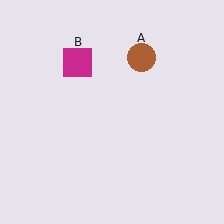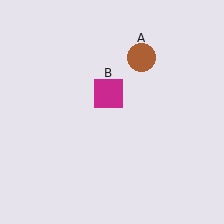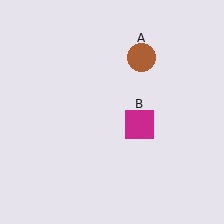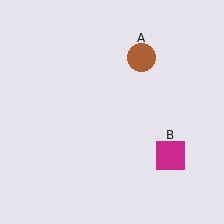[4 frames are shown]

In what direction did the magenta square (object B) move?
The magenta square (object B) moved down and to the right.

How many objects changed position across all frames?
1 object changed position: magenta square (object B).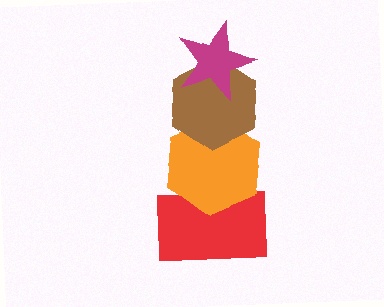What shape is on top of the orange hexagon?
The brown hexagon is on top of the orange hexagon.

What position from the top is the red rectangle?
The red rectangle is 4th from the top.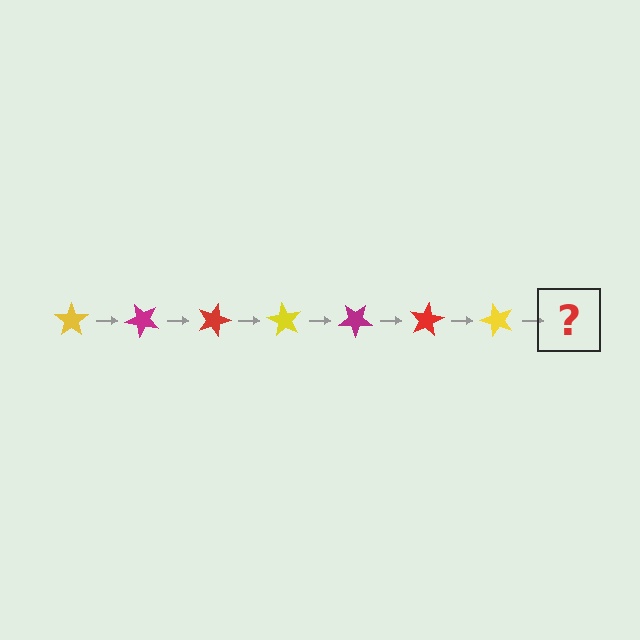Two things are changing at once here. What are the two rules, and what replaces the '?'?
The two rules are that it rotates 45 degrees each step and the color cycles through yellow, magenta, and red. The '?' should be a magenta star, rotated 315 degrees from the start.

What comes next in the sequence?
The next element should be a magenta star, rotated 315 degrees from the start.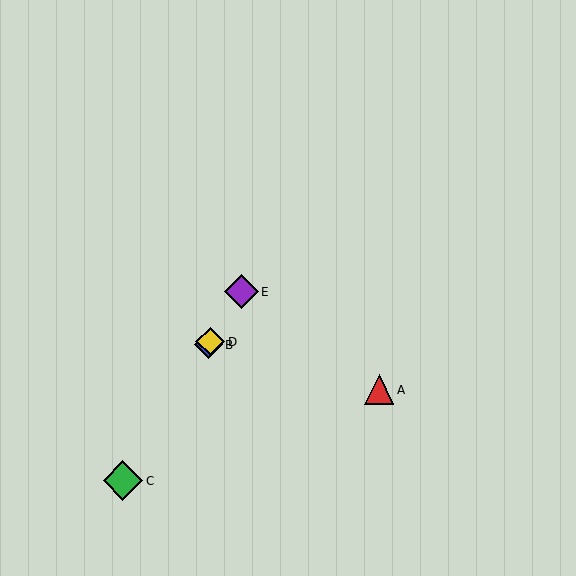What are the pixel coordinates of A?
Object A is at (379, 390).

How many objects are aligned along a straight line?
4 objects (B, C, D, E) are aligned along a straight line.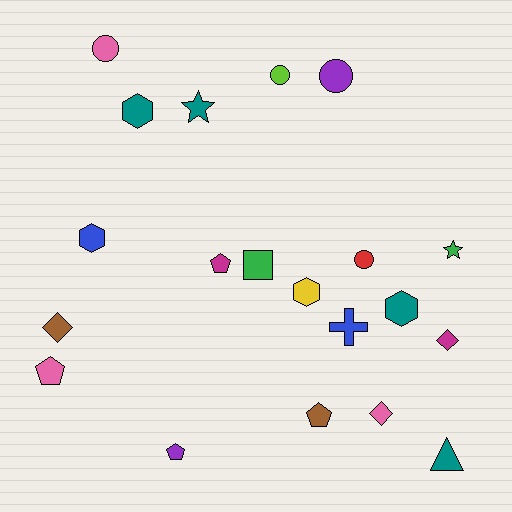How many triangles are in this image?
There is 1 triangle.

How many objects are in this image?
There are 20 objects.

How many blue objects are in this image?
There are 2 blue objects.